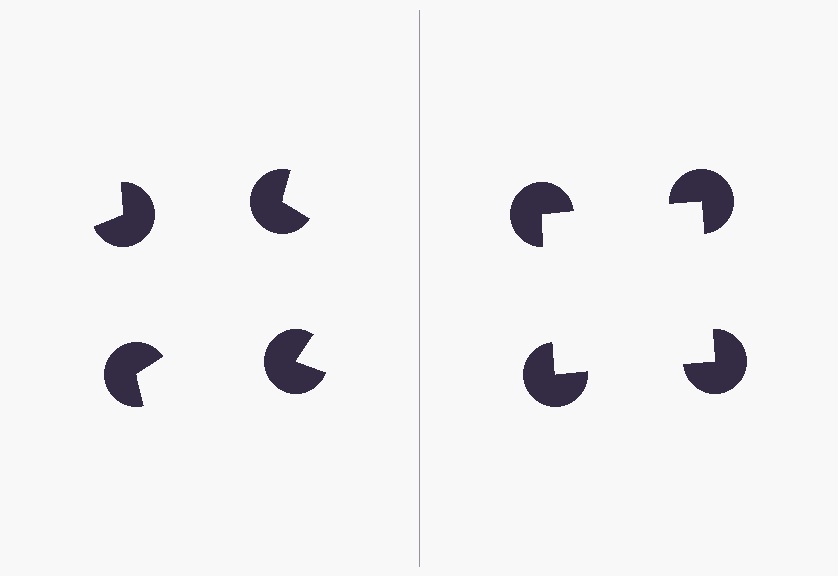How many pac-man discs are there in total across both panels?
8 — 4 on each side.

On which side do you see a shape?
An illusory square appears on the right side. On the left side the wedge cuts are rotated, so no coherent shape forms.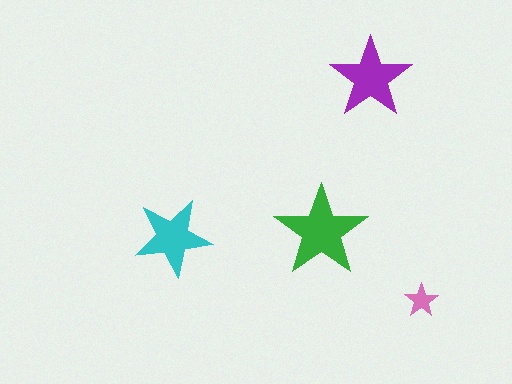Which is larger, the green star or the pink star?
The green one.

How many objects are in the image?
There are 4 objects in the image.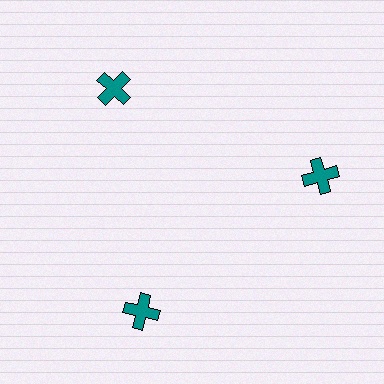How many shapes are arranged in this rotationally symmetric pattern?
There are 3 shapes, arranged in 3 groups of 1.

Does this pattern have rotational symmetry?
Yes, this pattern has 3-fold rotational symmetry. It looks the same after rotating 120 degrees around the center.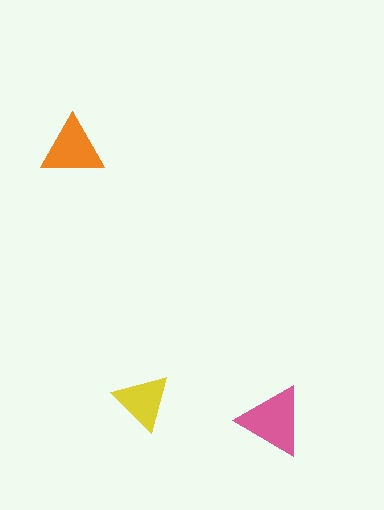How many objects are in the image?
There are 3 objects in the image.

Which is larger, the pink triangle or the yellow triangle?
The pink one.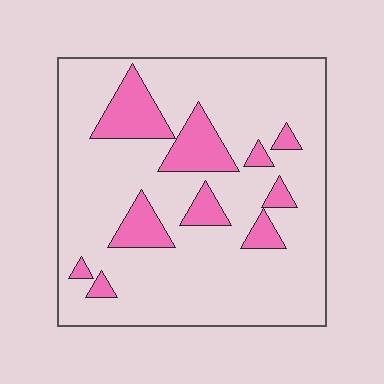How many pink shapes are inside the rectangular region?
10.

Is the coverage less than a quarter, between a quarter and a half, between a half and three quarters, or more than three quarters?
Less than a quarter.